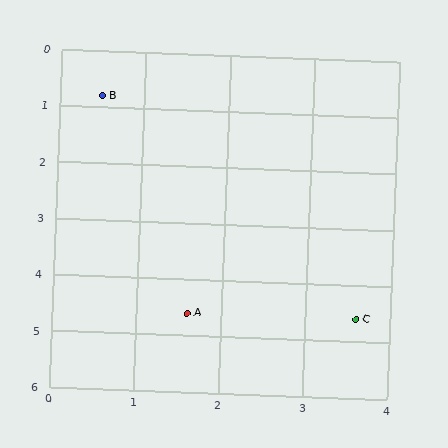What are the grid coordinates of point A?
Point A is at approximately (1.6, 4.6).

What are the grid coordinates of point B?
Point B is at approximately (0.5, 0.8).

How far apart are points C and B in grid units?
Points C and B are about 4.9 grid units apart.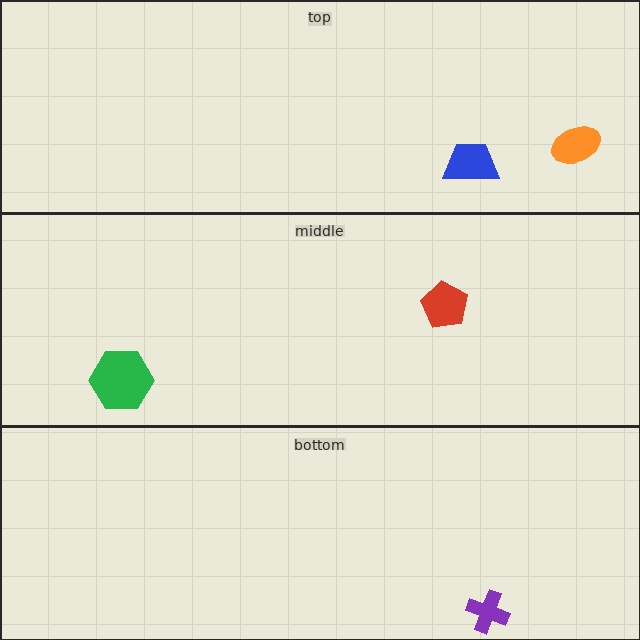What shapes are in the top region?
The orange ellipse, the blue trapezoid.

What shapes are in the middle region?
The red pentagon, the green hexagon.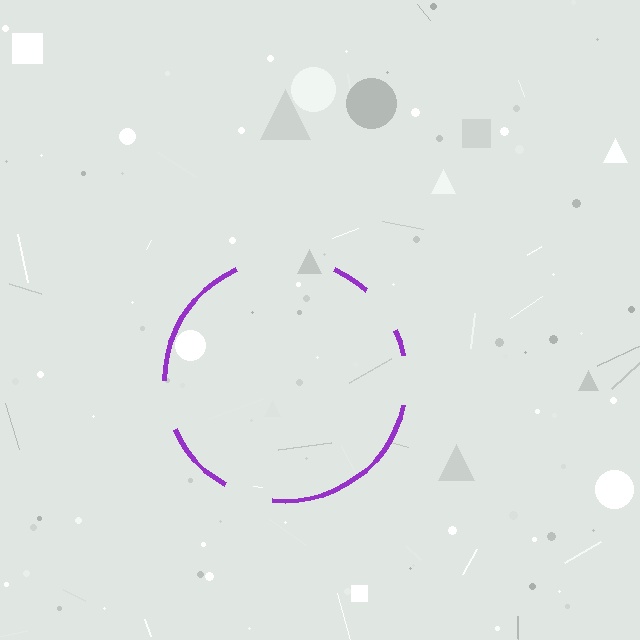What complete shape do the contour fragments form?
The contour fragments form a circle.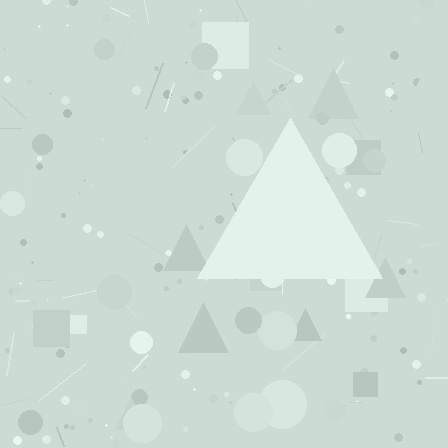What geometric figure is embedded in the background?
A triangle is embedded in the background.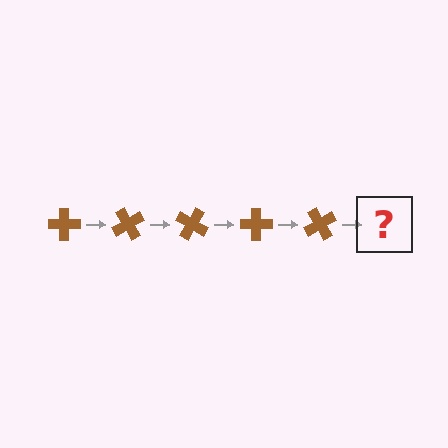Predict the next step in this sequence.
The next step is a brown cross rotated 300 degrees.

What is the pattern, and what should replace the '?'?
The pattern is that the cross rotates 60 degrees each step. The '?' should be a brown cross rotated 300 degrees.